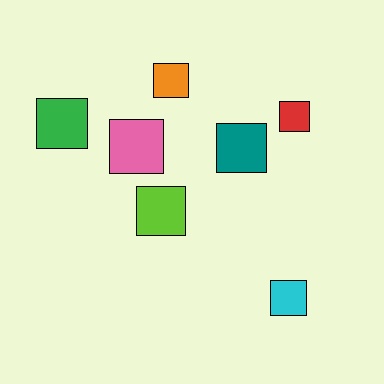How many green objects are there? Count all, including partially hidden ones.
There is 1 green object.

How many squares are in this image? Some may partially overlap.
There are 7 squares.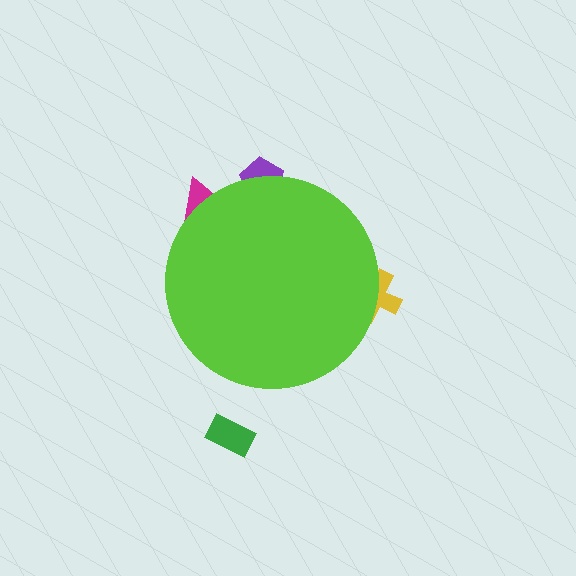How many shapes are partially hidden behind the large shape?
3 shapes are partially hidden.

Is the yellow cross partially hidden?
Yes, the yellow cross is partially hidden behind the lime circle.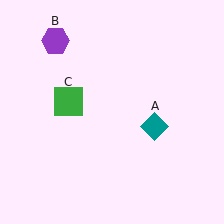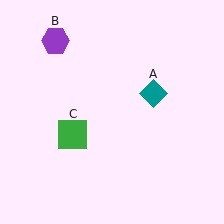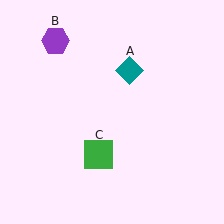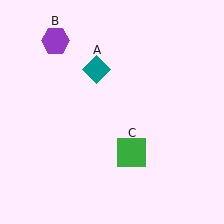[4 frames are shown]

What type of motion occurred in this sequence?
The teal diamond (object A), green square (object C) rotated counterclockwise around the center of the scene.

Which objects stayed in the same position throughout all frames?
Purple hexagon (object B) remained stationary.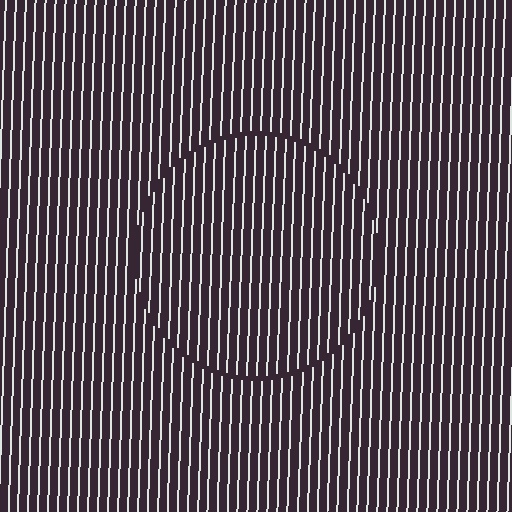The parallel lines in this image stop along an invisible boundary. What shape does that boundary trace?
An illusory circle. The interior of the shape contains the same grating, shifted by half a period — the contour is defined by the phase discontinuity where line-ends from the inner and outer gratings abut.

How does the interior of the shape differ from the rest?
The interior of the shape contains the same grating, shifted by half a period — the contour is defined by the phase discontinuity where line-ends from the inner and outer gratings abut.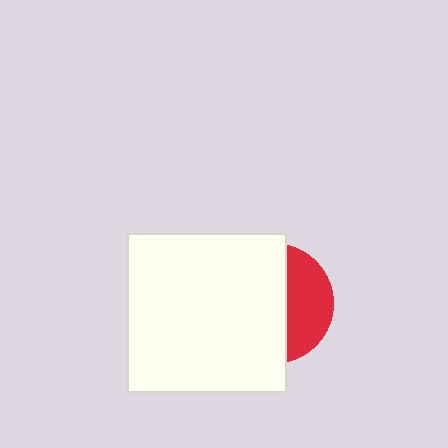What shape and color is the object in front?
The object in front is a white square.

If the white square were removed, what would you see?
You would see the complete red circle.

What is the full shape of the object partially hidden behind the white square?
The partially hidden object is a red circle.